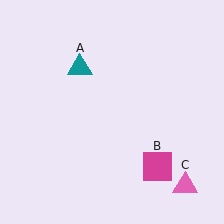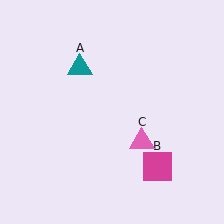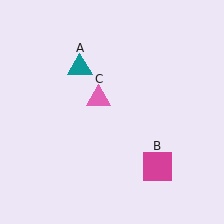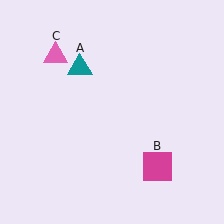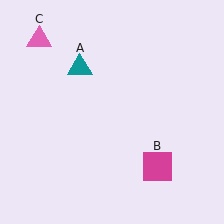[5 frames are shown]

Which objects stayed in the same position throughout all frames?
Teal triangle (object A) and magenta square (object B) remained stationary.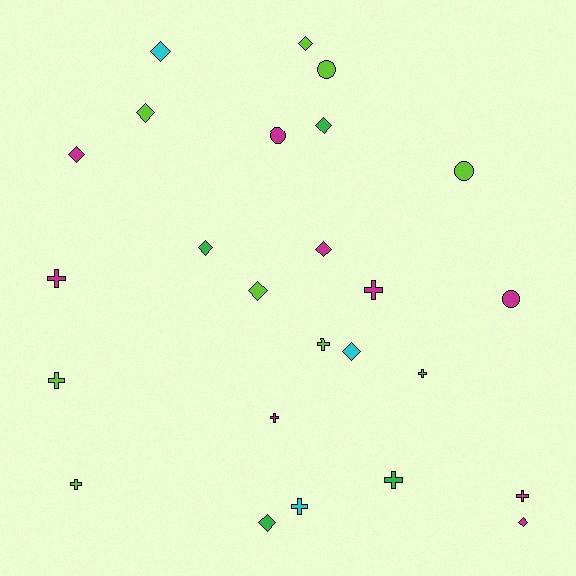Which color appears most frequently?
Lime, with 9 objects.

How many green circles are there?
There are no green circles.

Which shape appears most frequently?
Diamond, with 11 objects.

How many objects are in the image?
There are 25 objects.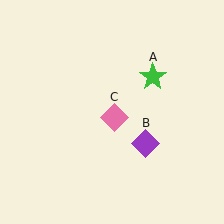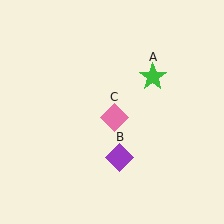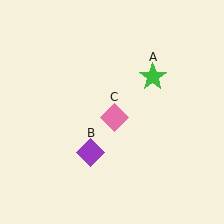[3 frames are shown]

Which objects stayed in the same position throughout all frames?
Green star (object A) and pink diamond (object C) remained stationary.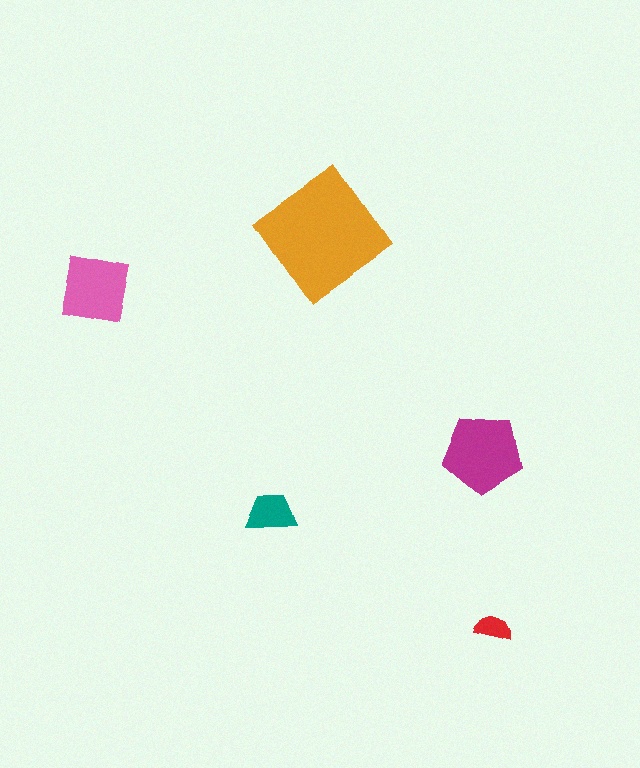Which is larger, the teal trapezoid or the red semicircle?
The teal trapezoid.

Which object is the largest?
The orange diamond.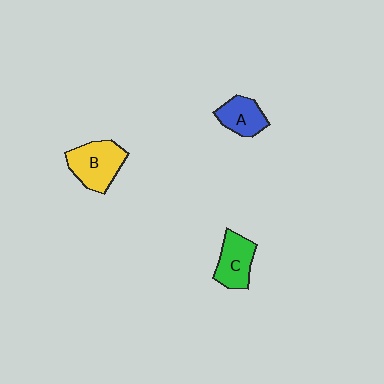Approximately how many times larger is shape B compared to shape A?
Approximately 1.5 times.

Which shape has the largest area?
Shape B (yellow).